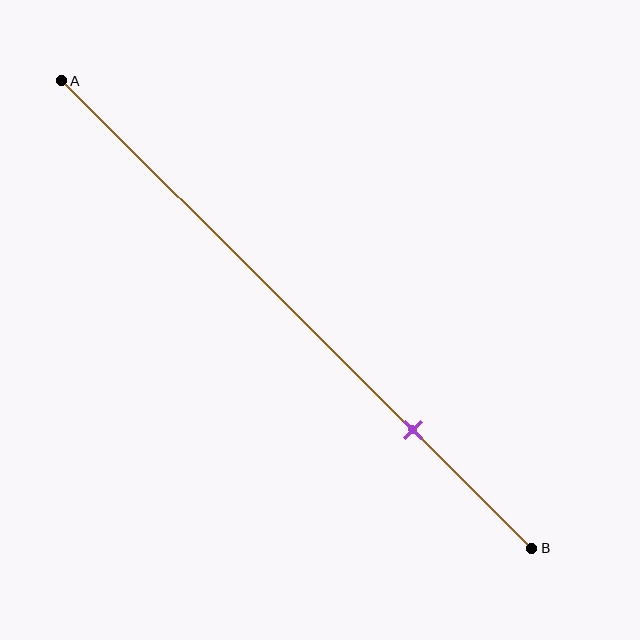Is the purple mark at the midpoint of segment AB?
No, the mark is at about 75% from A, not at the 50% midpoint.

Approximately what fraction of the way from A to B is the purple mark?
The purple mark is approximately 75% of the way from A to B.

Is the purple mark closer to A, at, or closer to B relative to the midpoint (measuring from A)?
The purple mark is closer to point B than the midpoint of segment AB.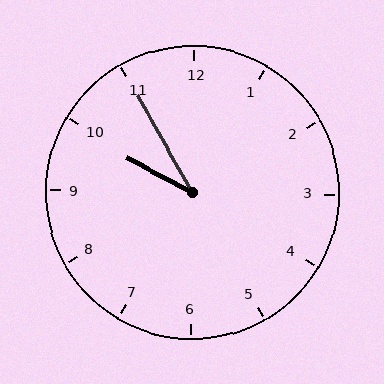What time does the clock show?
9:55.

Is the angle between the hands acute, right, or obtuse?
It is acute.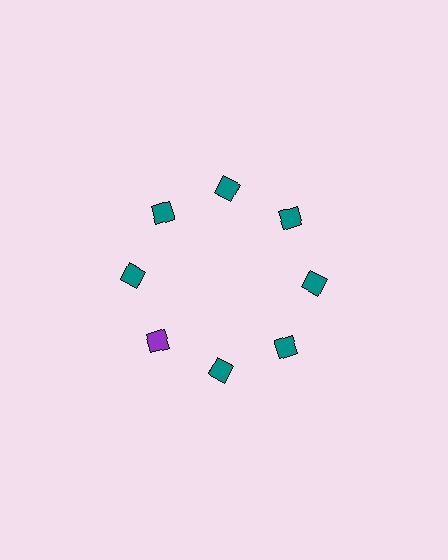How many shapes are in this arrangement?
There are 8 shapes arranged in a ring pattern.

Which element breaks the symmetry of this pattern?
The purple diamond at roughly the 8 o'clock position breaks the symmetry. All other shapes are teal diamonds.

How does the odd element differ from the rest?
It has a different color: purple instead of teal.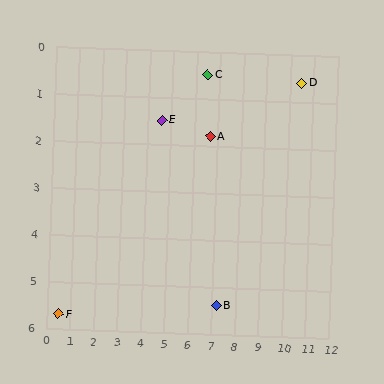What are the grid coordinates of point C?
Point C is at approximately (6.5, 0.5).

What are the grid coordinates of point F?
Point F is at approximately (0.5, 5.7).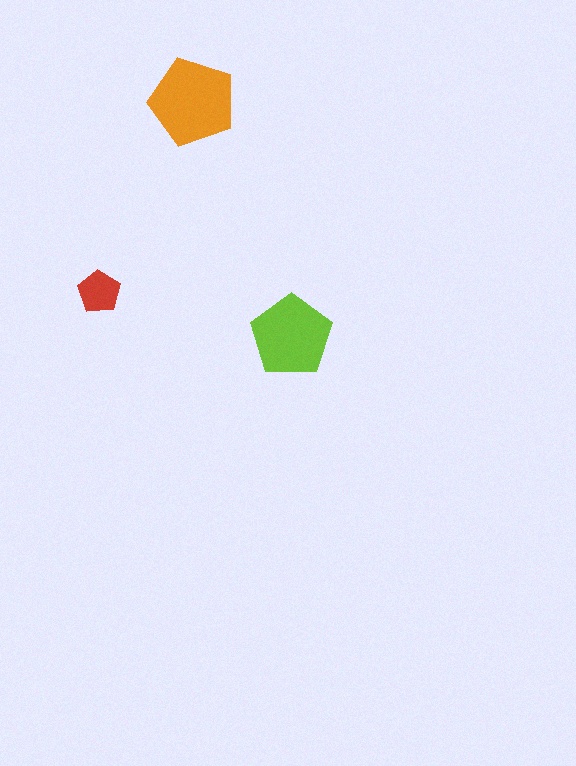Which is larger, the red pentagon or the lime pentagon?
The lime one.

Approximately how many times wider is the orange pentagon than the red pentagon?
About 2 times wider.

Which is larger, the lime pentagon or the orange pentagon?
The orange one.